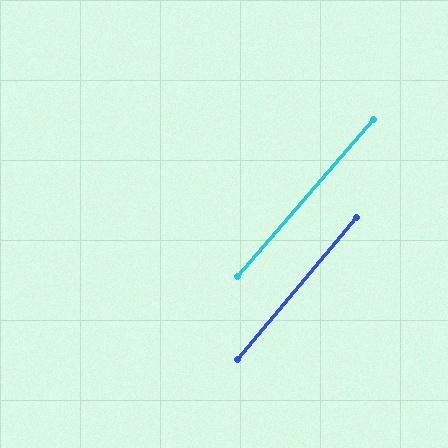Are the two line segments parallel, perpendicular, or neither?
Parallel — their directions differ by only 1.2°.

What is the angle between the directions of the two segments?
Approximately 1 degree.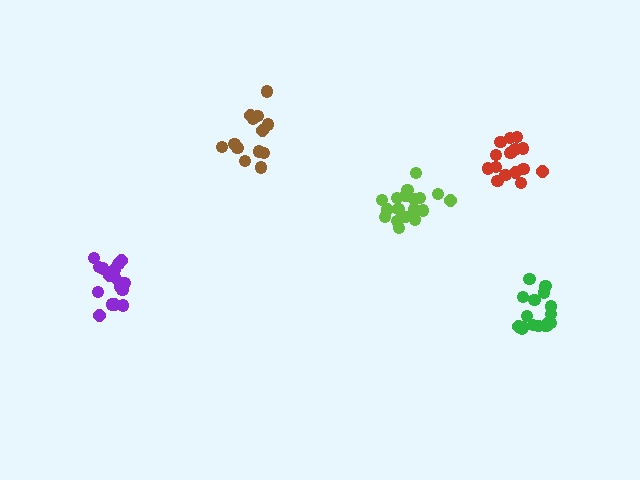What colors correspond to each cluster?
The clusters are colored: green, red, brown, purple, lime.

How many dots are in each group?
Group 1: 17 dots, Group 2: 17 dots, Group 3: 13 dots, Group 4: 17 dots, Group 5: 18 dots (82 total).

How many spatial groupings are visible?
There are 5 spatial groupings.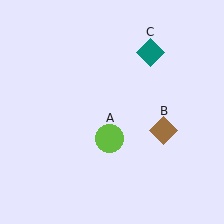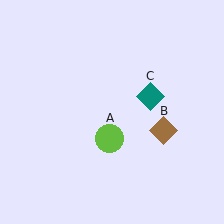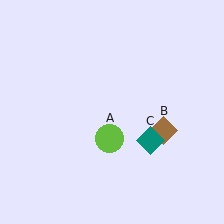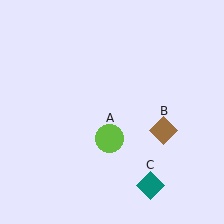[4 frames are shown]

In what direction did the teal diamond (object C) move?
The teal diamond (object C) moved down.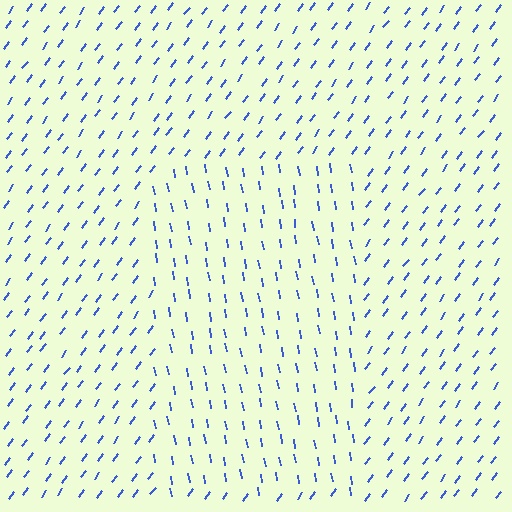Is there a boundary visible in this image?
Yes, there is a texture boundary formed by a change in line orientation.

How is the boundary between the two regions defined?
The boundary is defined purely by a change in line orientation (approximately 45 degrees difference). All lines are the same color and thickness.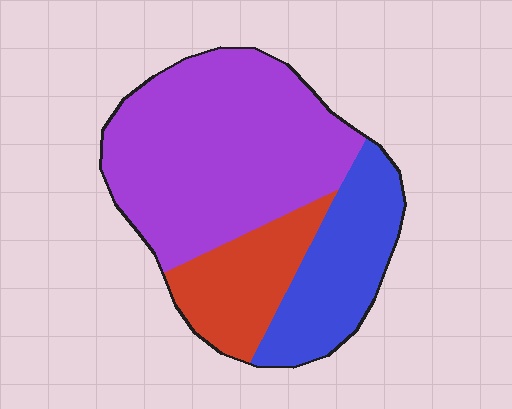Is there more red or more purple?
Purple.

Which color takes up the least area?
Red, at roughly 20%.